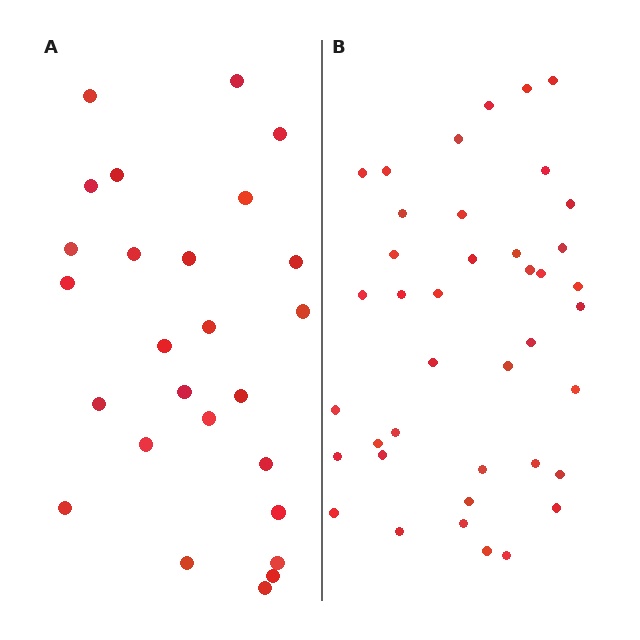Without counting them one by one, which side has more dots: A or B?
Region B (the right region) has more dots.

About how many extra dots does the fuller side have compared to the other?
Region B has approximately 15 more dots than region A.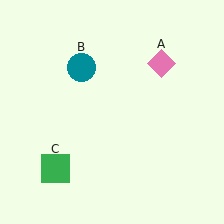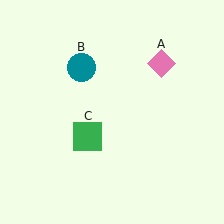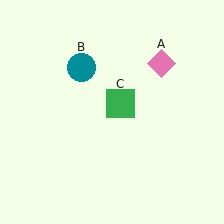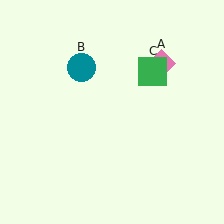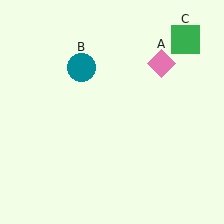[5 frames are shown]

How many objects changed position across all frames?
1 object changed position: green square (object C).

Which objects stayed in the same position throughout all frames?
Pink diamond (object A) and teal circle (object B) remained stationary.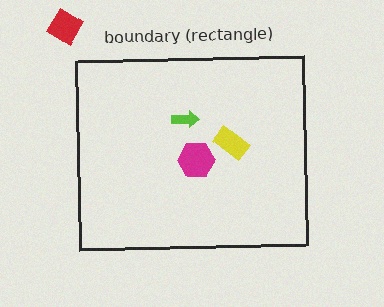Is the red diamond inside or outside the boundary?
Outside.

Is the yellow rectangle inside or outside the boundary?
Inside.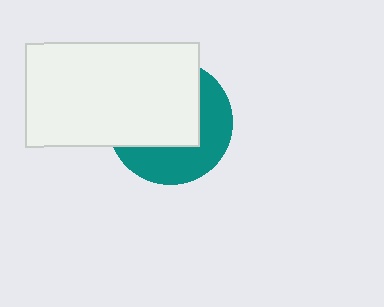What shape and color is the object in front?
The object in front is a white rectangle.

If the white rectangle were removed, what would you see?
You would see the complete teal circle.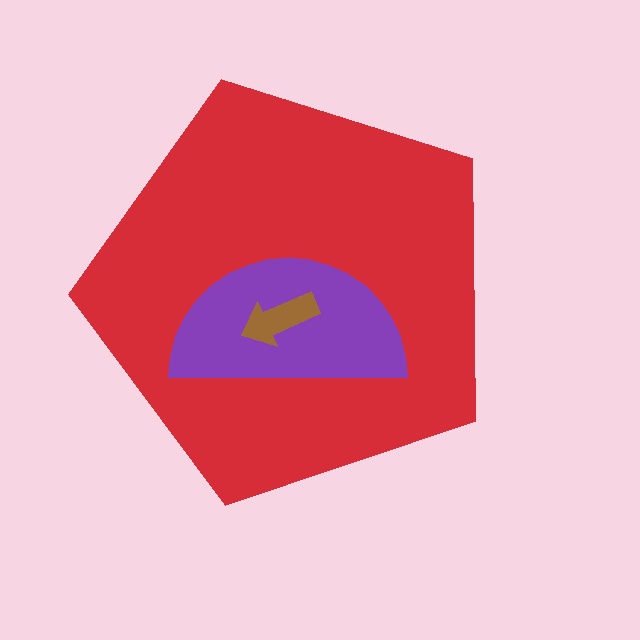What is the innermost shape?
The brown arrow.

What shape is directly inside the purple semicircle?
The brown arrow.